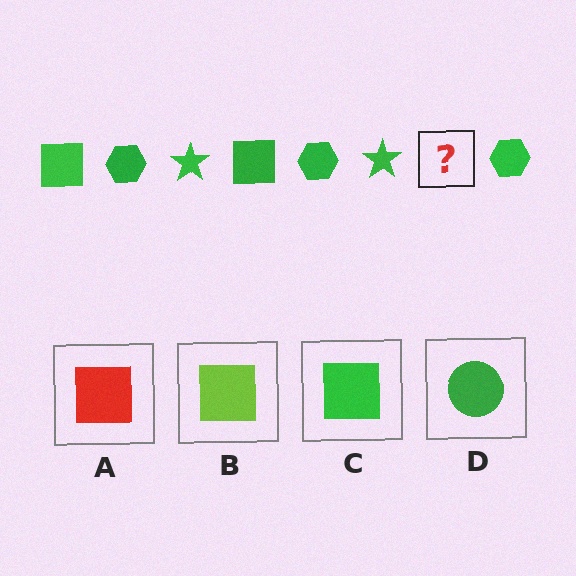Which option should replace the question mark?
Option C.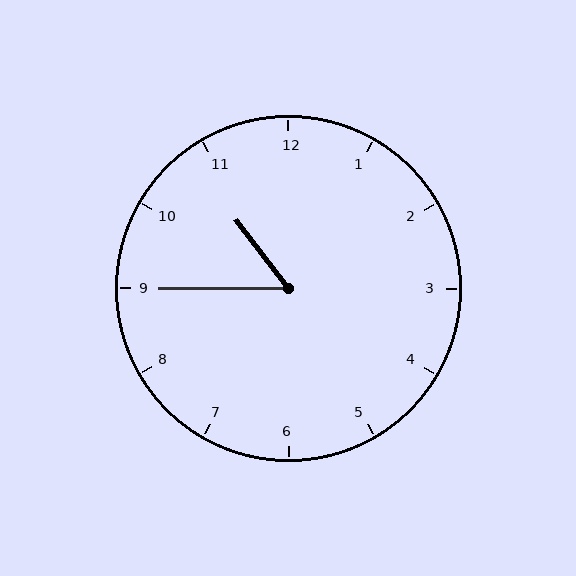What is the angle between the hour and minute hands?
Approximately 52 degrees.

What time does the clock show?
10:45.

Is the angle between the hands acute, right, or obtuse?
It is acute.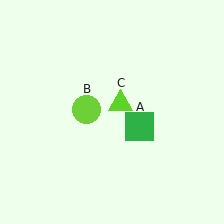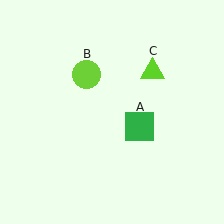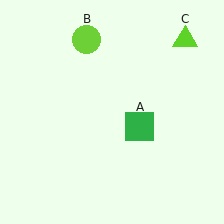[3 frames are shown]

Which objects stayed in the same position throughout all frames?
Green square (object A) remained stationary.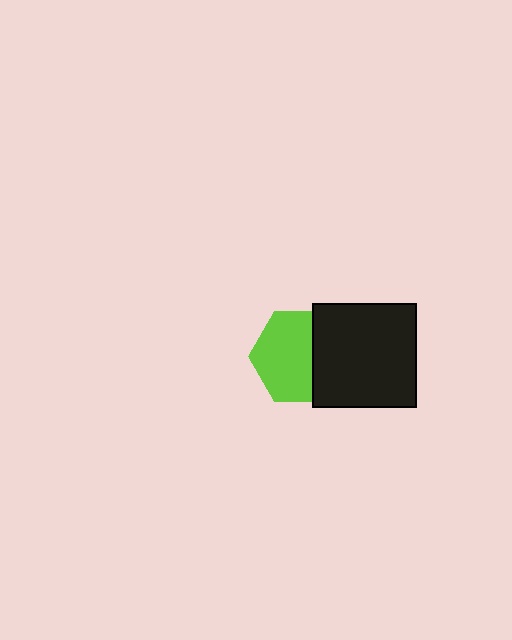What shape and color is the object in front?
The object in front is a black square.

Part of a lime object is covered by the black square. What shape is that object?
It is a hexagon.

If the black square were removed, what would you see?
You would see the complete lime hexagon.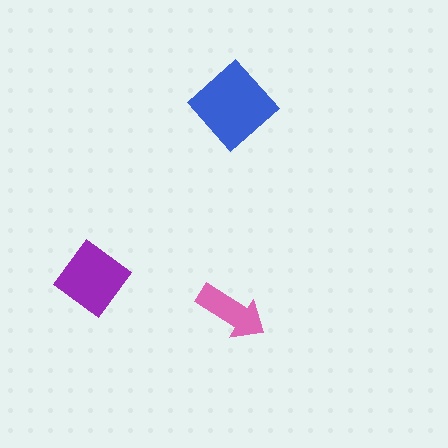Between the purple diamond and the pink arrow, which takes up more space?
The purple diamond.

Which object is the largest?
The blue diamond.